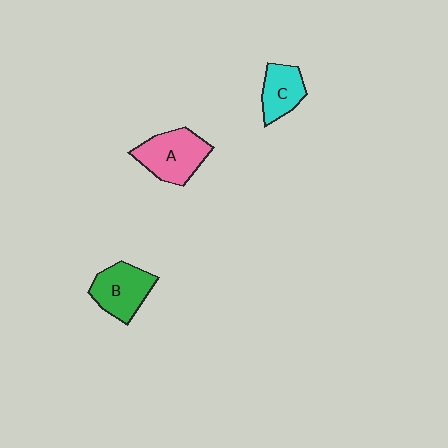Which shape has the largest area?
Shape A (pink).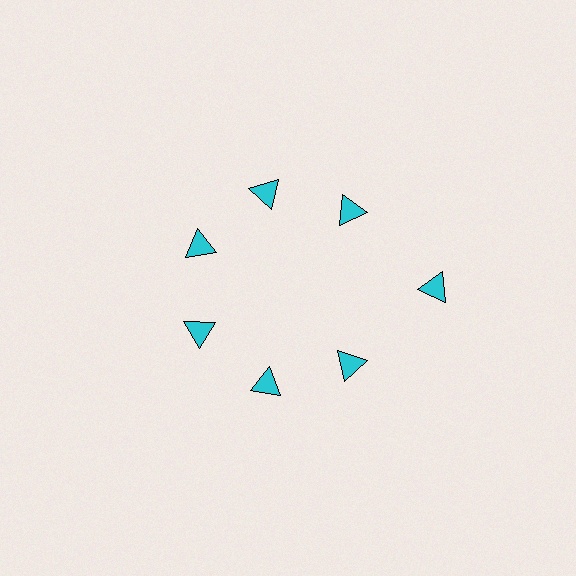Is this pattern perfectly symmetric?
No. The 7 cyan triangles are arranged in a ring, but one element near the 3 o'clock position is pushed outward from the center, breaking the 7-fold rotational symmetry.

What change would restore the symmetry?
The symmetry would be restored by moving it inward, back onto the ring so that all 7 triangles sit at equal angles and equal distance from the center.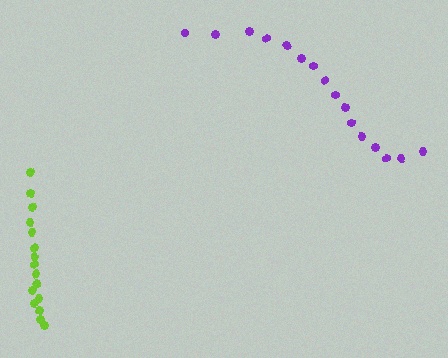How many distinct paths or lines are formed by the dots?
There are 2 distinct paths.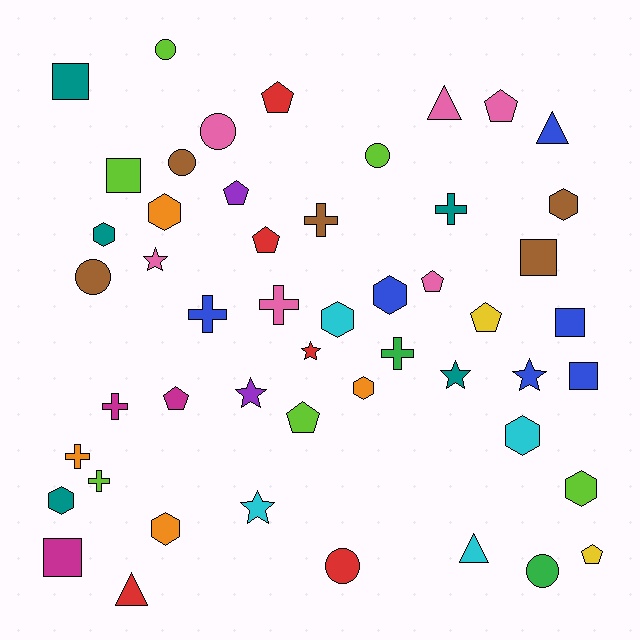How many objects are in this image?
There are 50 objects.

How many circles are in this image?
There are 7 circles.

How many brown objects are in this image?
There are 5 brown objects.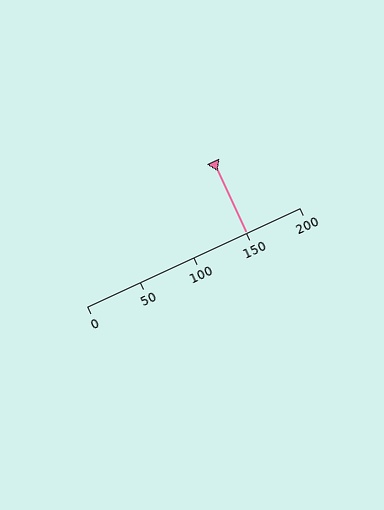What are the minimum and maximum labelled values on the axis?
The axis runs from 0 to 200.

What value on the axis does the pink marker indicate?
The marker indicates approximately 150.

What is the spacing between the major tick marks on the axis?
The major ticks are spaced 50 apart.